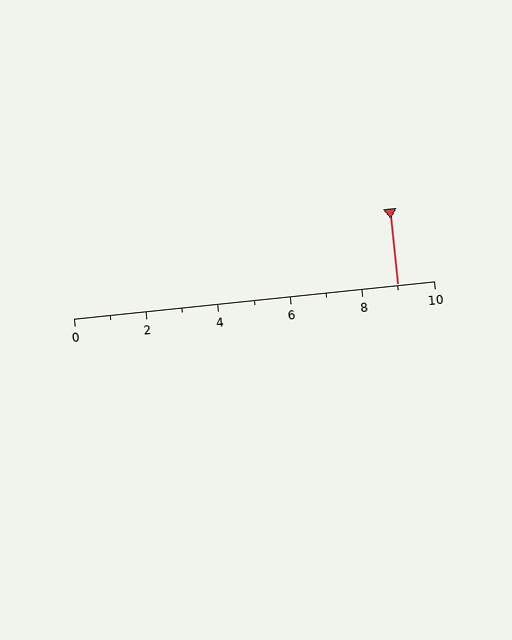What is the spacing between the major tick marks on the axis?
The major ticks are spaced 2 apart.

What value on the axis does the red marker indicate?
The marker indicates approximately 9.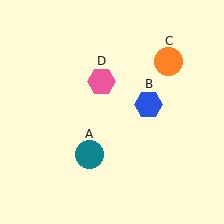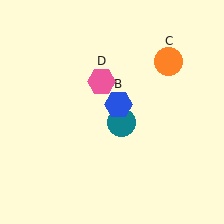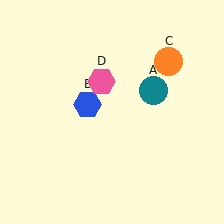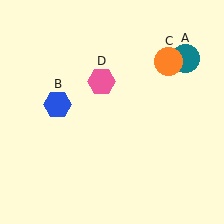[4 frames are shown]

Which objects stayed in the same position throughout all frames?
Orange circle (object C) and pink hexagon (object D) remained stationary.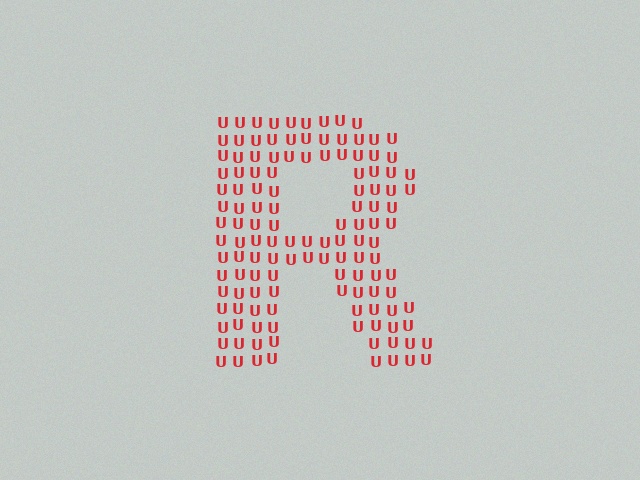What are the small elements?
The small elements are letter U's.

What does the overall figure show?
The overall figure shows the letter R.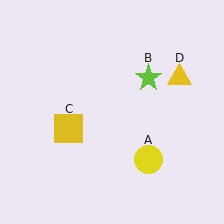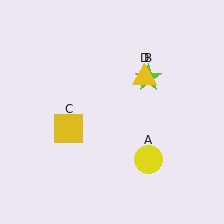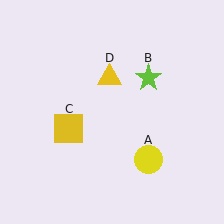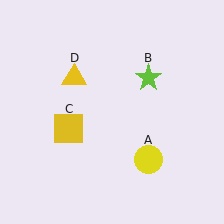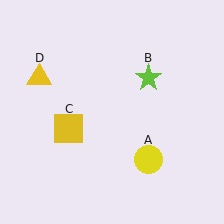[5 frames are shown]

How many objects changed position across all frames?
1 object changed position: yellow triangle (object D).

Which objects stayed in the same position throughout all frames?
Yellow circle (object A) and lime star (object B) and yellow square (object C) remained stationary.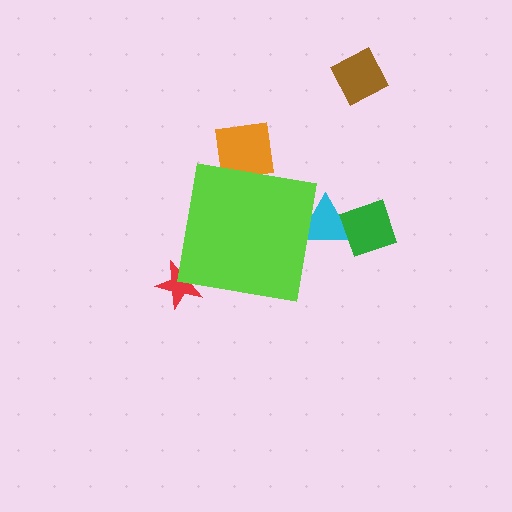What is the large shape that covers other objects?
A lime square.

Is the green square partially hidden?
No, the green square is fully visible.